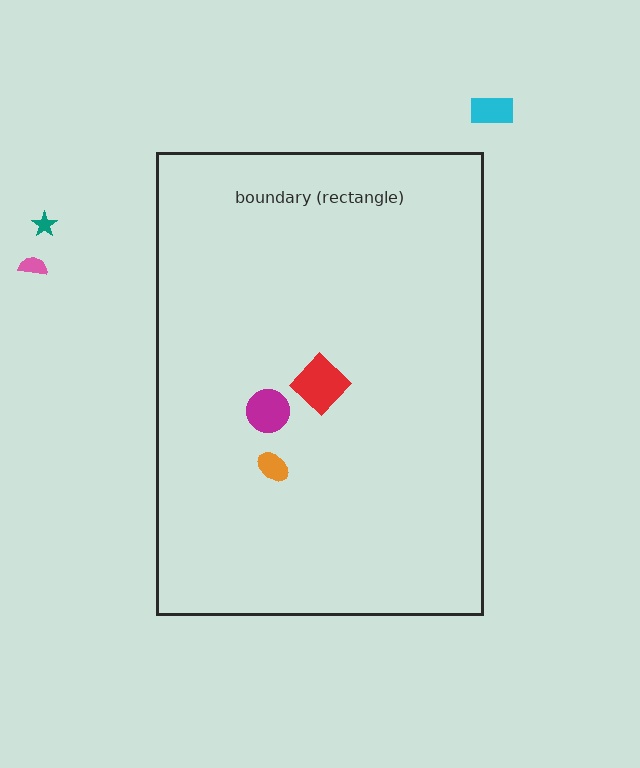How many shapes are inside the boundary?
4 inside, 3 outside.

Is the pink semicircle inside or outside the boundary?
Outside.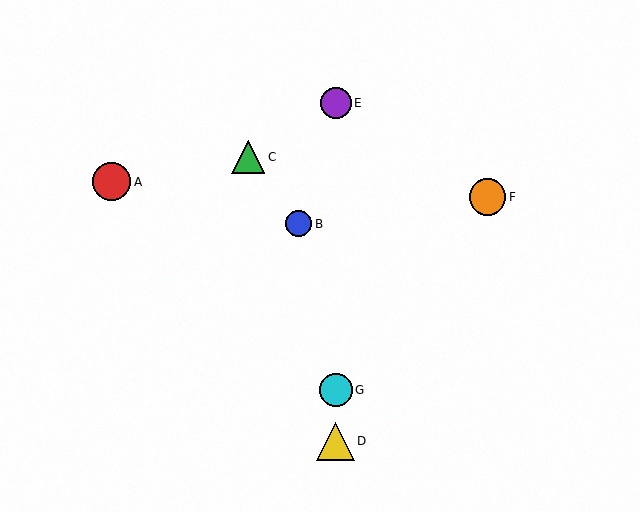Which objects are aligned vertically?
Objects D, E, G are aligned vertically.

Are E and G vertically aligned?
Yes, both are at x≈336.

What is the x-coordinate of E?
Object E is at x≈336.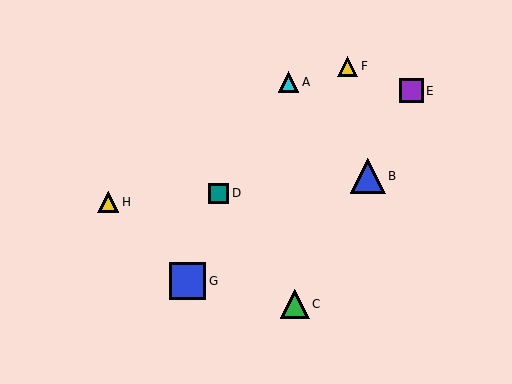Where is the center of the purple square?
The center of the purple square is at (411, 91).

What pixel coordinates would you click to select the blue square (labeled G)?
Click at (187, 281) to select the blue square G.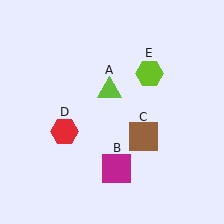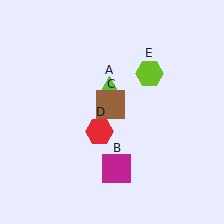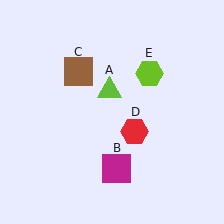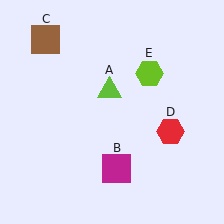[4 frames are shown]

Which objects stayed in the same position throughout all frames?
Lime triangle (object A) and magenta square (object B) and lime hexagon (object E) remained stationary.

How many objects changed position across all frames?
2 objects changed position: brown square (object C), red hexagon (object D).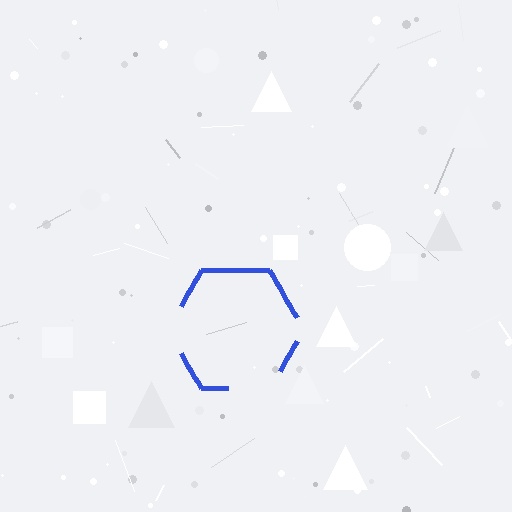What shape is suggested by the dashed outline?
The dashed outline suggests a hexagon.